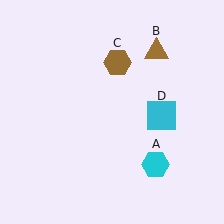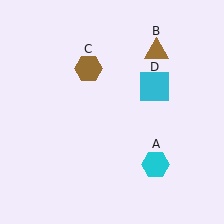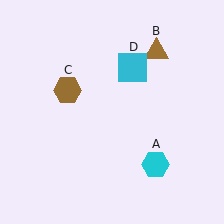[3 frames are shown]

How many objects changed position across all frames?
2 objects changed position: brown hexagon (object C), cyan square (object D).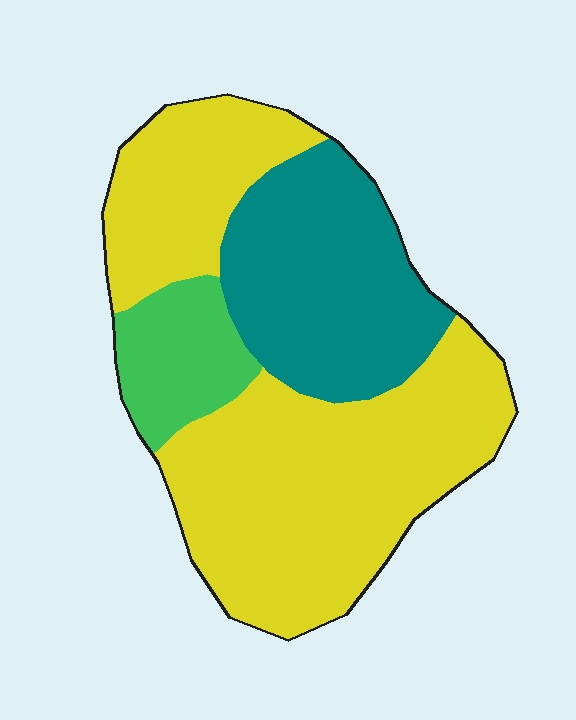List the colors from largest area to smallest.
From largest to smallest: yellow, teal, green.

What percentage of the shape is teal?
Teal takes up between a quarter and a half of the shape.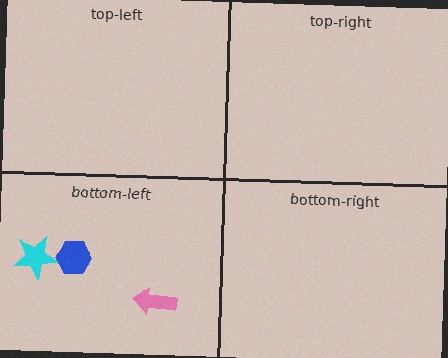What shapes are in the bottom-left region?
The pink arrow, the blue hexagon, the cyan star.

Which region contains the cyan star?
The bottom-left region.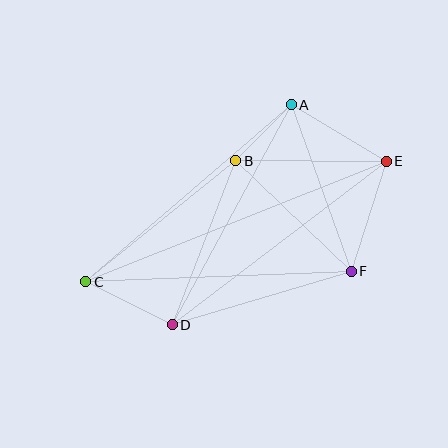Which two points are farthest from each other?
Points C and E are farthest from each other.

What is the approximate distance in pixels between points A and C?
The distance between A and C is approximately 271 pixels.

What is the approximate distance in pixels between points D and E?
The distance between D and E is approximately 269 pixels.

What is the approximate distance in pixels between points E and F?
The distance between E and F is approximately 115 pixels.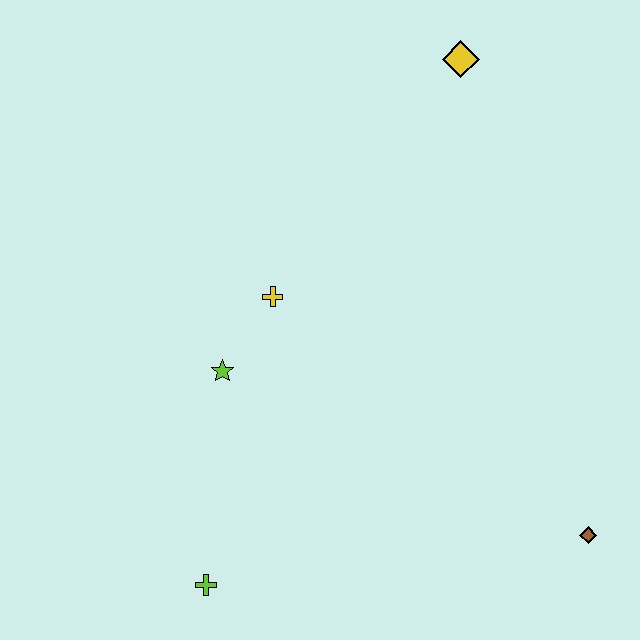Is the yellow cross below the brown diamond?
No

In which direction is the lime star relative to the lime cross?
The lime star is above the lime cross.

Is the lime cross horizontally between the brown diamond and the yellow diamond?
No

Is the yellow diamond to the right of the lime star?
Yes